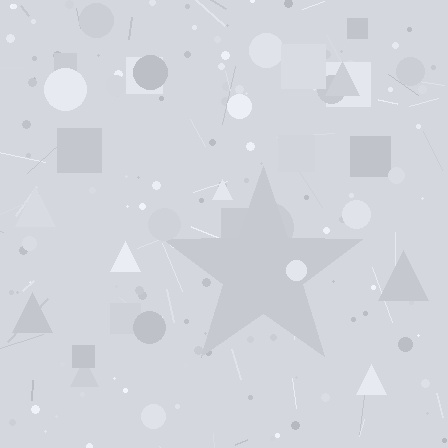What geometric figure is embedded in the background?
A star is embedded in the background.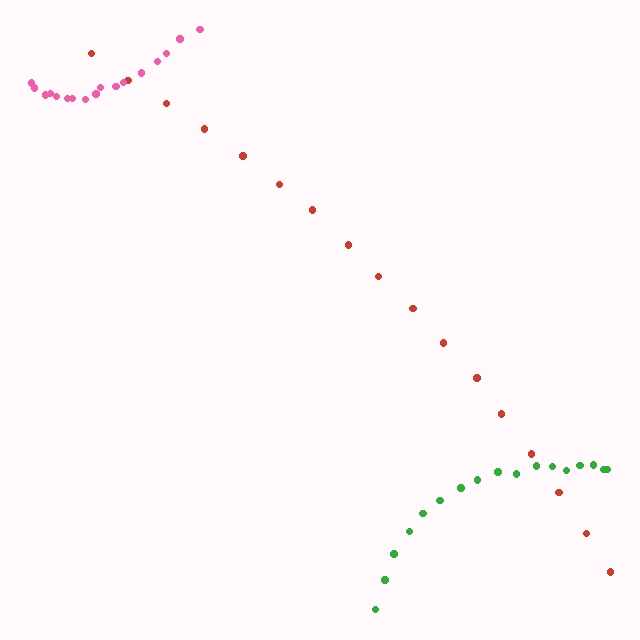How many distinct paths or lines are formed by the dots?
There are 3 distinct paths.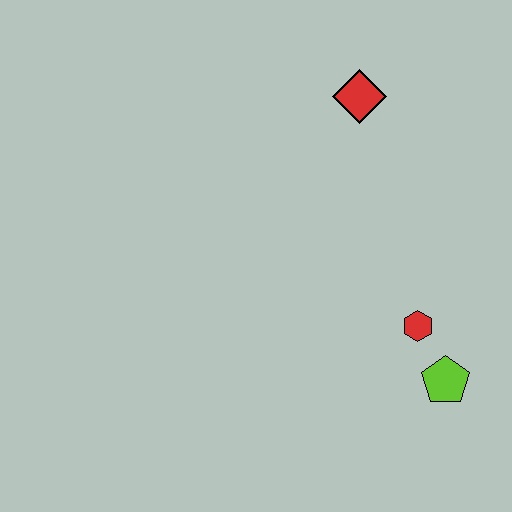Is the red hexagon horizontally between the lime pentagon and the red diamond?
Yes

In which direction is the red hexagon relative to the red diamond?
The red hexagon is below the red diamond.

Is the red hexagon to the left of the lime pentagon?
Yes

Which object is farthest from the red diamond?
The lime pentagon is farthest from the red diamond.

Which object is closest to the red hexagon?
The lime pentagon is closest to the red hexagon.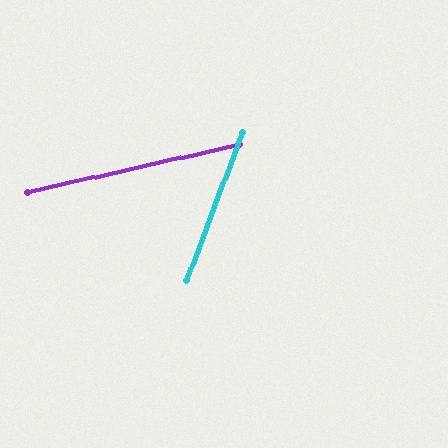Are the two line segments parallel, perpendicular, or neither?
Neither parallel nor perpendicular — they differ by about 57°.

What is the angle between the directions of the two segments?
Approximately 57 degrees.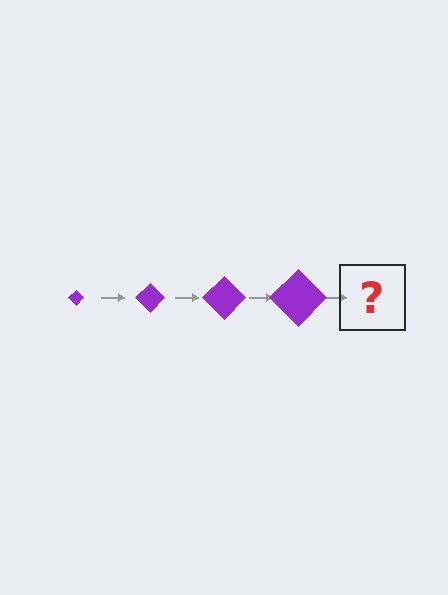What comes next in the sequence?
The next element should be a purple diamond, larger than the previous one.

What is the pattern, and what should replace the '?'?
The pattern is that the diamond gets progressively larger each step. The '?' should be a purple diamond, larger than the previous one.